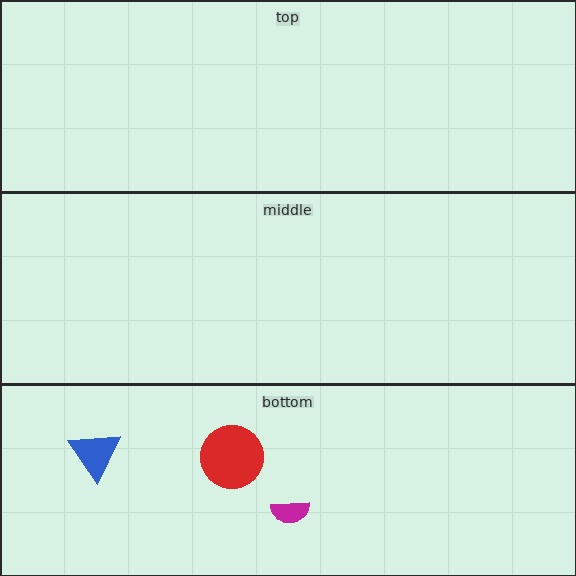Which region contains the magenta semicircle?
The bottom region.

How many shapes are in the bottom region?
3.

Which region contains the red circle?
The bottom region.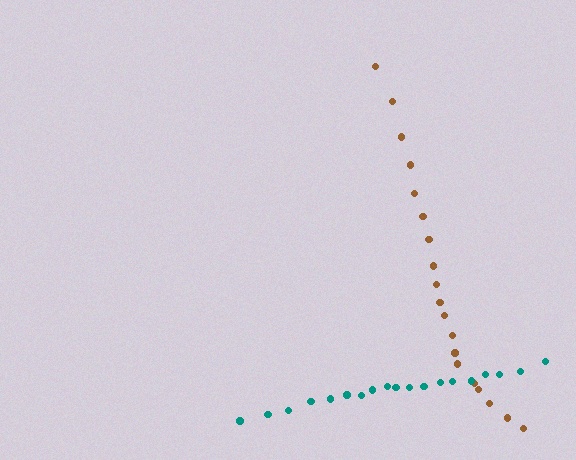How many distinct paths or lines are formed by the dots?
There are 2 distinct paths.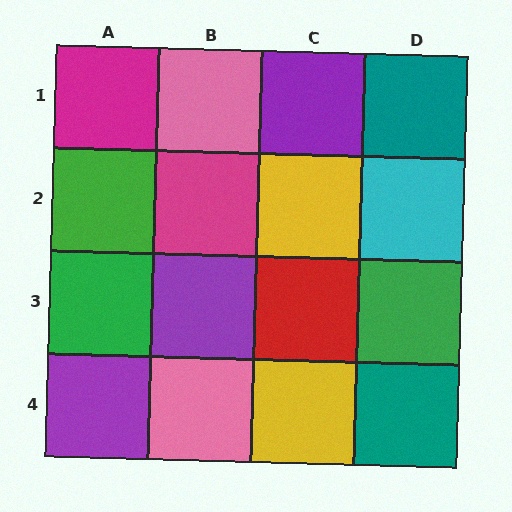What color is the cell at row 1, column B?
Pink.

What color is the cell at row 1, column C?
Purple.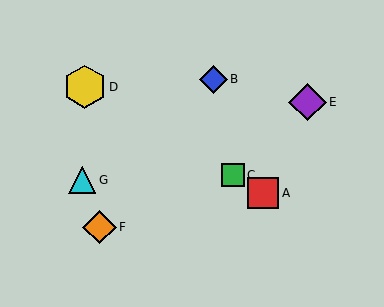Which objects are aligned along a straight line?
Objects A, C, D are aligned along a straight line.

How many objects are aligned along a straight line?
3 objects (A, C, D) are aligned along a straight line.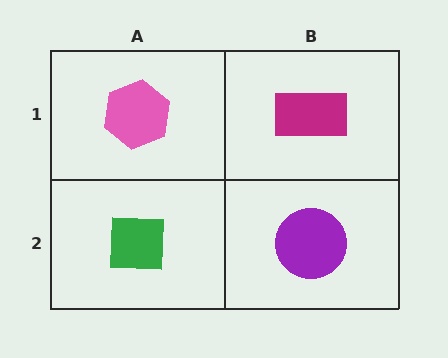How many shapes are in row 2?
2 shapes.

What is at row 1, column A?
A pink hexagon.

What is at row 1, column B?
A magenta rectangle.